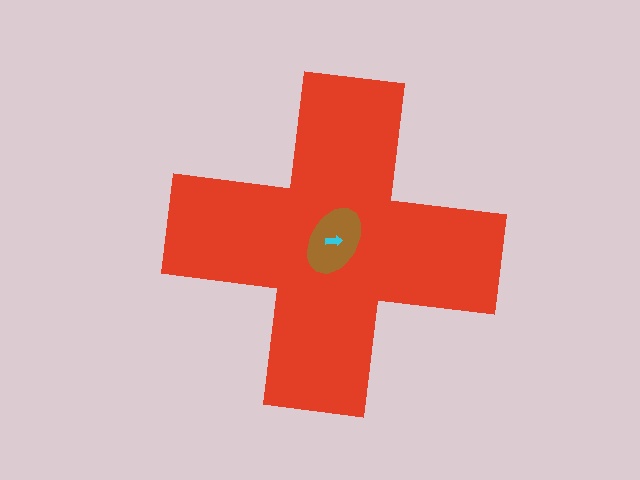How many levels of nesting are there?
3.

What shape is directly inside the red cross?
The brown ellipse.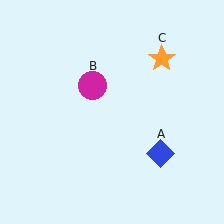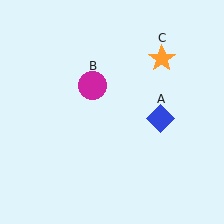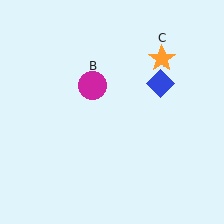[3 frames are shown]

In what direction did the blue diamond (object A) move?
The blue diamond (object A) moved up.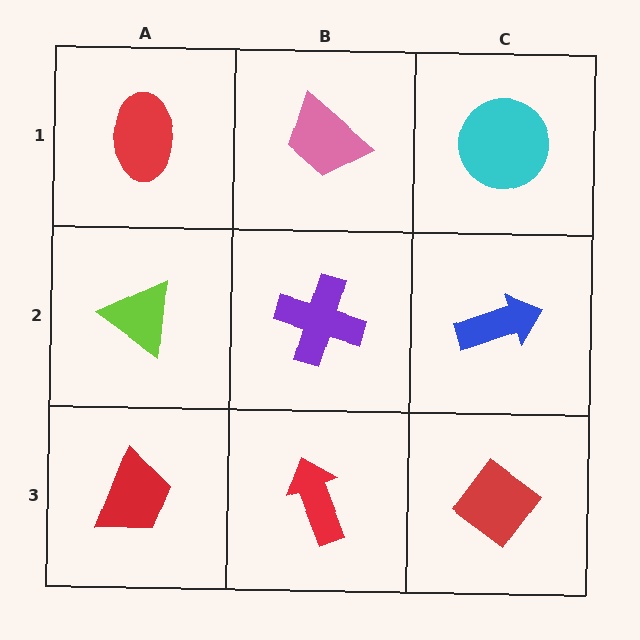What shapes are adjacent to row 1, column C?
A blue arrow (row 2, column C), a pink trapezoid (row 1, column B).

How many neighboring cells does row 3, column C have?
2.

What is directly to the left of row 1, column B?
A red ellipse.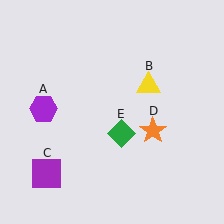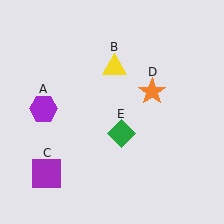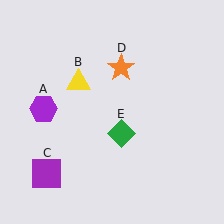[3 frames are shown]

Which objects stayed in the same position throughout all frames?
Purple hexagon (object A) and purple square (object C) and green diamond (object E) remained stationary.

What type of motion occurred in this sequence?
The yellow triangle (object B), orange star (object D) rotated counterclockwise around the center of the scene.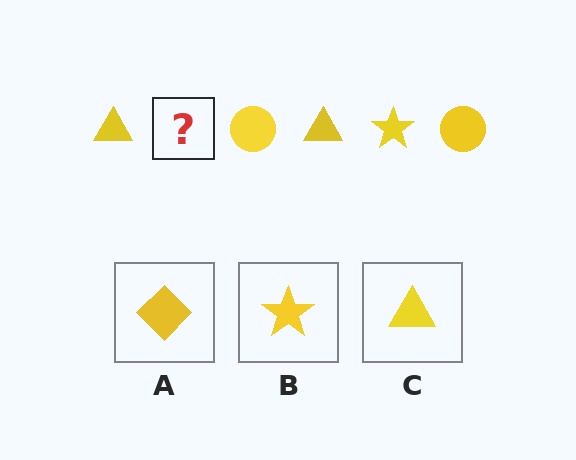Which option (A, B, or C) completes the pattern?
B.